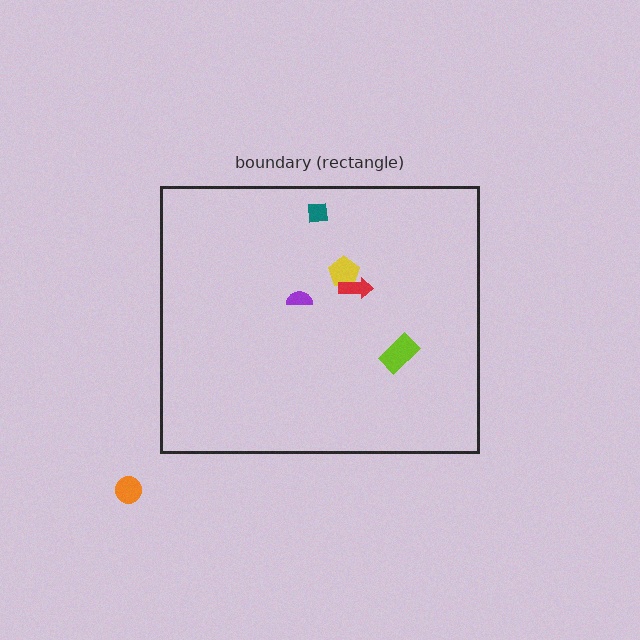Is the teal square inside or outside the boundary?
Inside.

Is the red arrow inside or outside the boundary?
Inside.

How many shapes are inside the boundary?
5 inside, 1 outside.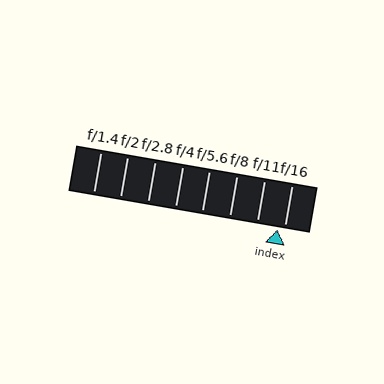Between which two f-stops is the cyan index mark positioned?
The index mark is between f/11 and f/16.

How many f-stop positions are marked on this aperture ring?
There are 8 f-stop positions marked.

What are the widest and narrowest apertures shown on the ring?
The widest aperture shown is f/1.4 and the narrowest is f/16.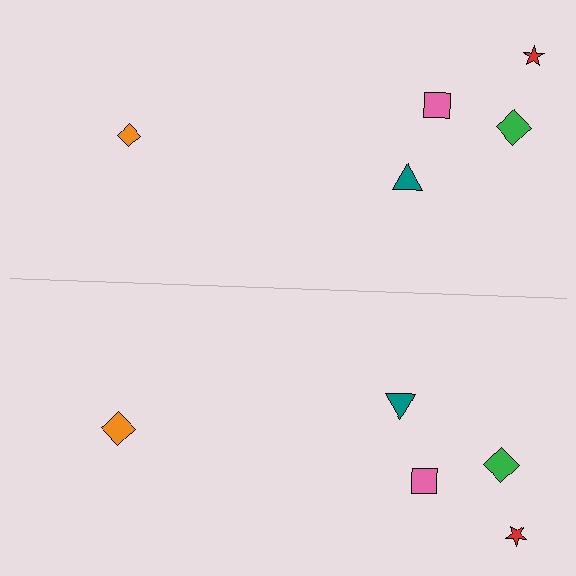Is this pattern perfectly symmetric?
No, the pattern is not perfectly symmetric. The orange diamond on the bottom side has a different size than its mirror counterpart.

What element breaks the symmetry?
The orange diamond on the bottom side has a different size than its mirror counterpart.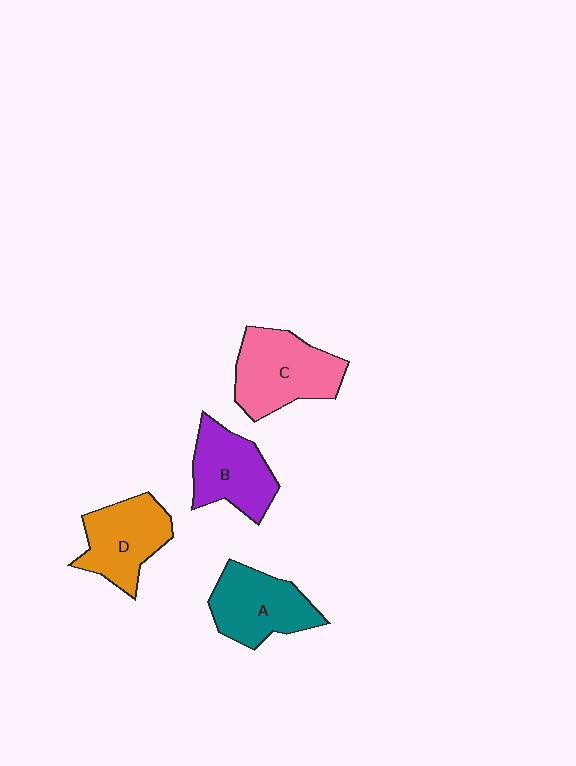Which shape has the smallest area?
Shape B (purple).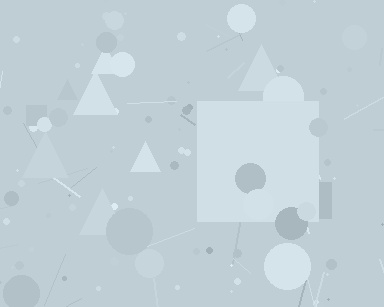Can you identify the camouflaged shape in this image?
The camouflaged shape is a square.